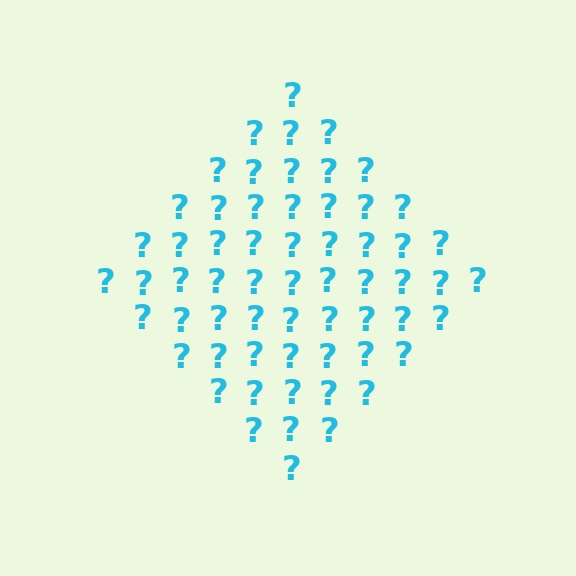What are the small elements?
The small elements are question marks.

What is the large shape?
The large shape is a diamond.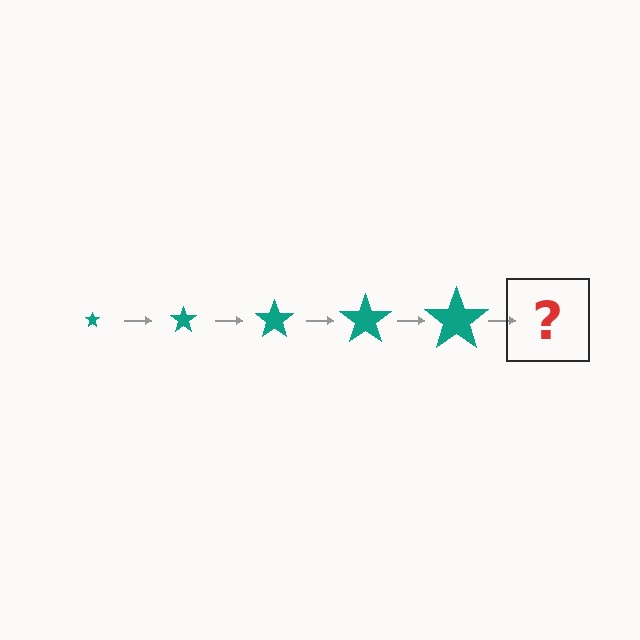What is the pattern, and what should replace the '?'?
The pattern is that the star gets progressively larger each step. The '?' should be a teal star, larger than the previous one.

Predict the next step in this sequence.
The next step is a teal star, larger than the previous one.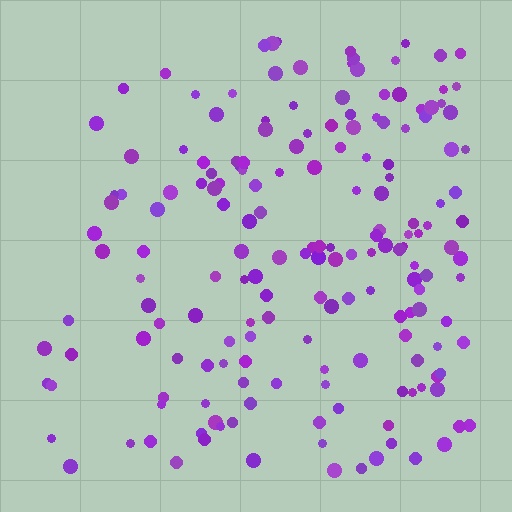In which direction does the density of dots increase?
From left to right, with the right side densest.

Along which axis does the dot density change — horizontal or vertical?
Horizontal.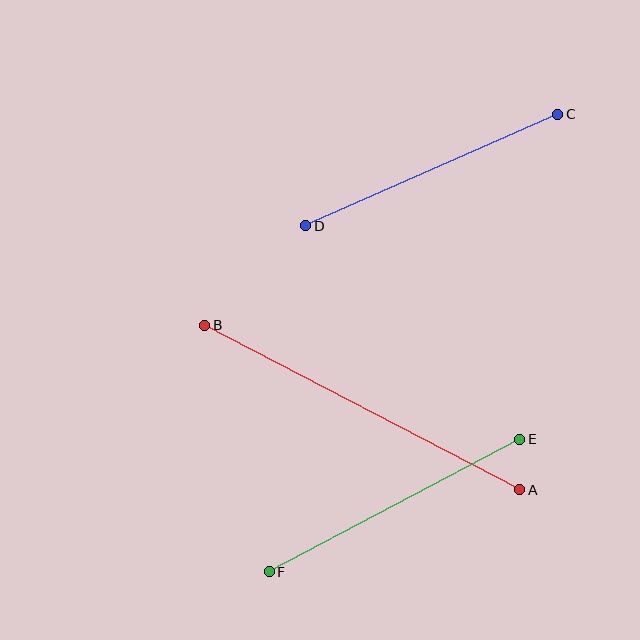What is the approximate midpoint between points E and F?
The midpoint is at approximately (395, 506) pixels.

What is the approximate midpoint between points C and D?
The midpoint is at approximately (432, 170) pixels.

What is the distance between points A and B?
The distance is approximately 355 pixels.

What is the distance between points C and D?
The distance is approximately 275 pixels.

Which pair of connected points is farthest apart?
Points A and B are farthest apart.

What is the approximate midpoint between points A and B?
The midpoint is at approximately (362, 408) pixels.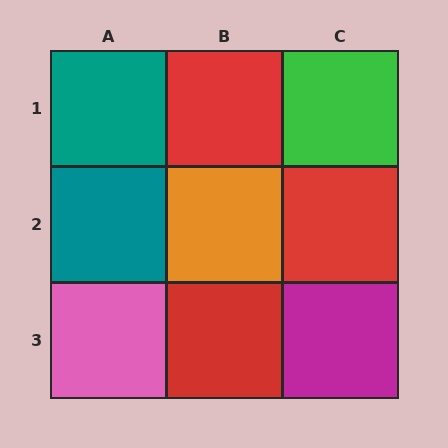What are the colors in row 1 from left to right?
Teal, red, green.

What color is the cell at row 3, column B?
Red.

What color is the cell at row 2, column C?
Red.